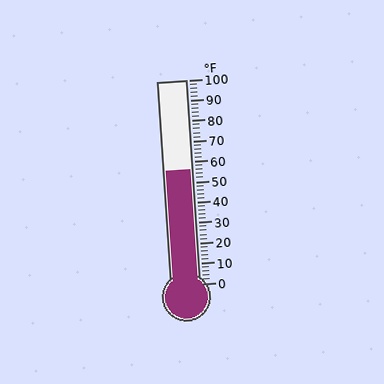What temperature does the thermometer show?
The thermometer shows approximately 56°F.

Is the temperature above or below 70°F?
The temperature is below 70°F.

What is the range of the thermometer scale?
The thermometer scale ranges from 0°F to 100°F.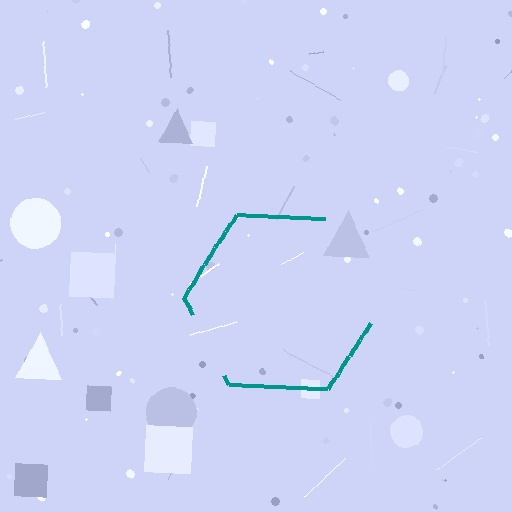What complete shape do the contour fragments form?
The contour fragments form a hexagon.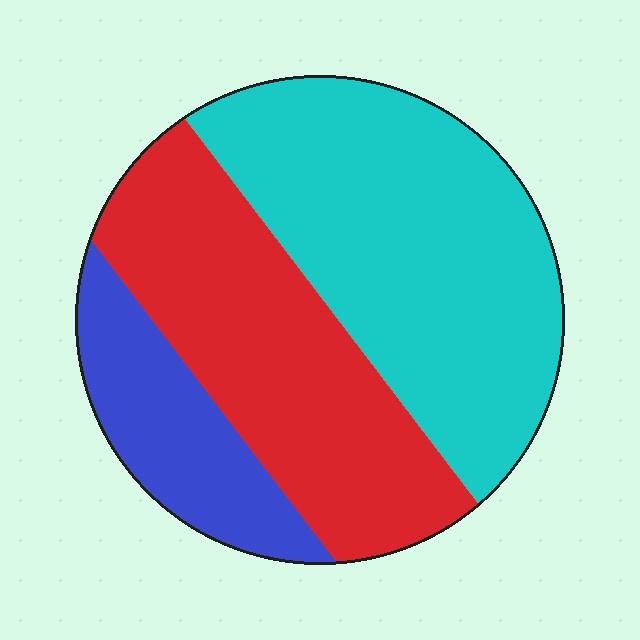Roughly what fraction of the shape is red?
Red covers around 35% of the shape.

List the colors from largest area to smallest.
From largest to smallest: cyan, red, blue.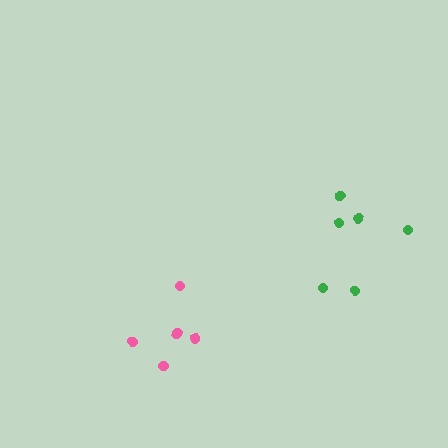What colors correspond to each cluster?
The clusters are colored: green, pink.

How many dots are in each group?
Group 1: 6 dots, Group 2: 5 dots (11 total).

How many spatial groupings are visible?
There are 2 spatial groupings.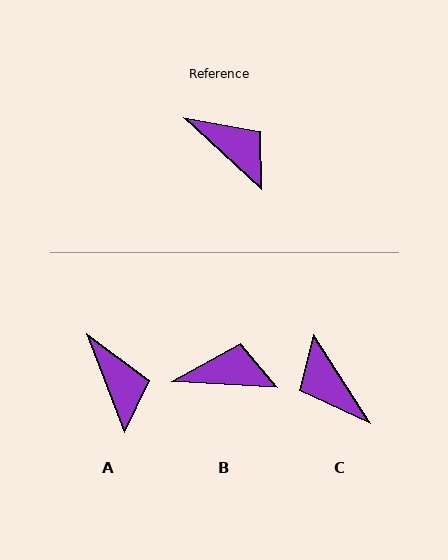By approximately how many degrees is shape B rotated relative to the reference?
Approximately 39 degrees counter-clockwise.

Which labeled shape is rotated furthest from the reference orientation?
C, about 165 degrees away.